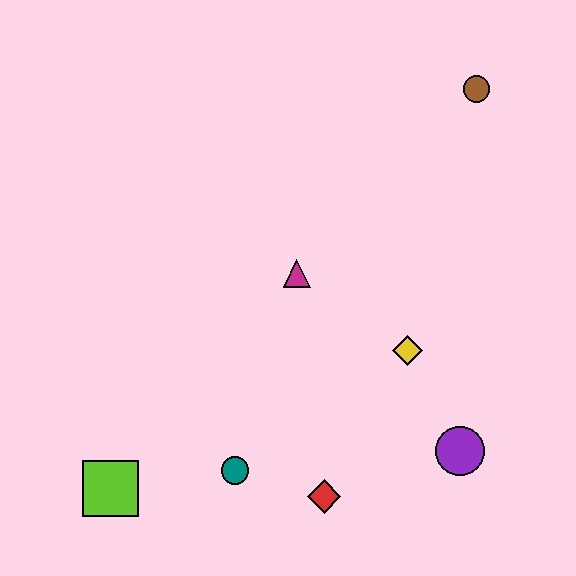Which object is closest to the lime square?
The teal circle is closest to the lime square.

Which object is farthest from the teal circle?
The brown circle is farthest from the teal circle.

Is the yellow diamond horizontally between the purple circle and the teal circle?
Yes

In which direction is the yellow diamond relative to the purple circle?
The yellow diamond is above the purple circle.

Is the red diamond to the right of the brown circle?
No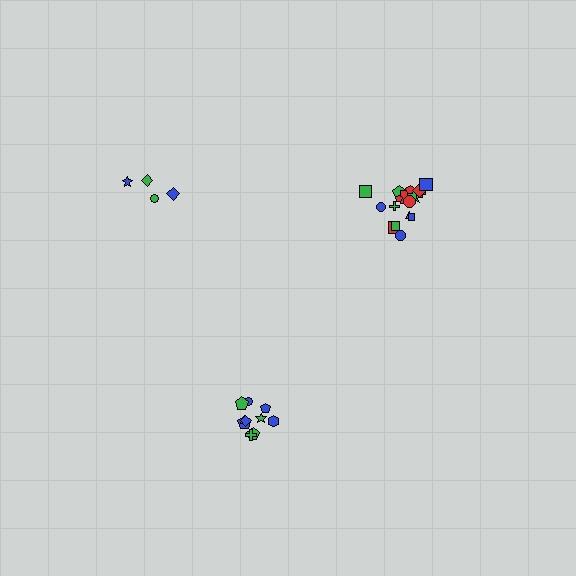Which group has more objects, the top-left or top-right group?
The top-right group.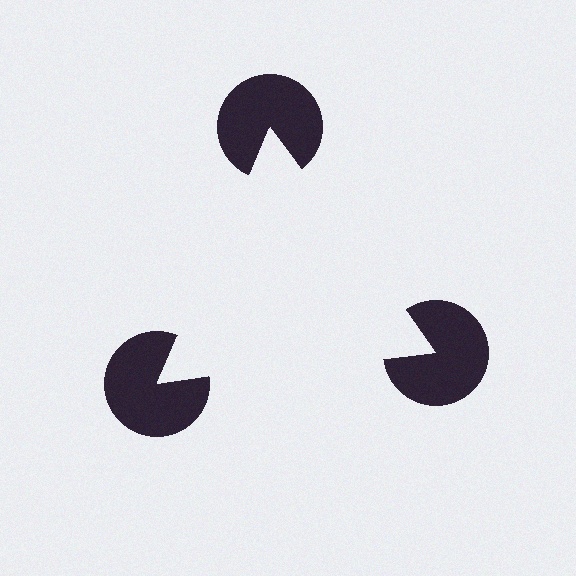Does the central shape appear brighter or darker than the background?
It typically appears slightly brighter than the background, even though no actual brightness change is drawn.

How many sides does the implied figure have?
3 sides.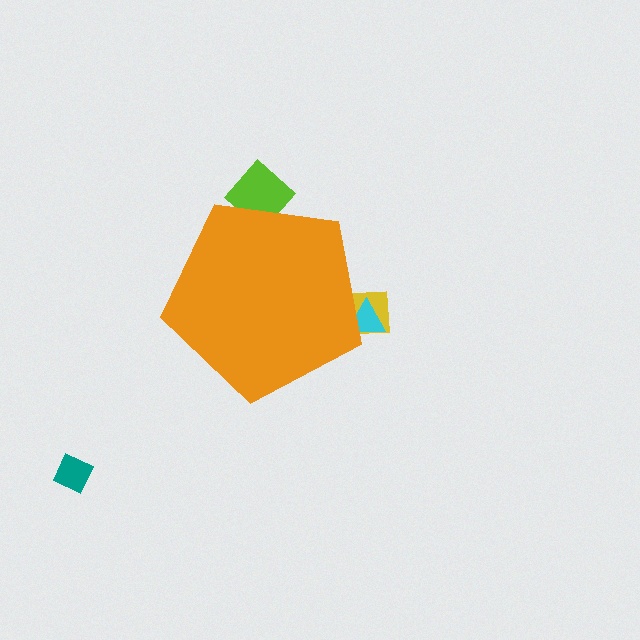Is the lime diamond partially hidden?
Yes, the lime diamond is partially hidden behind the orange pentagon.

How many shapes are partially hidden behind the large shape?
3 shapes are partially hidden.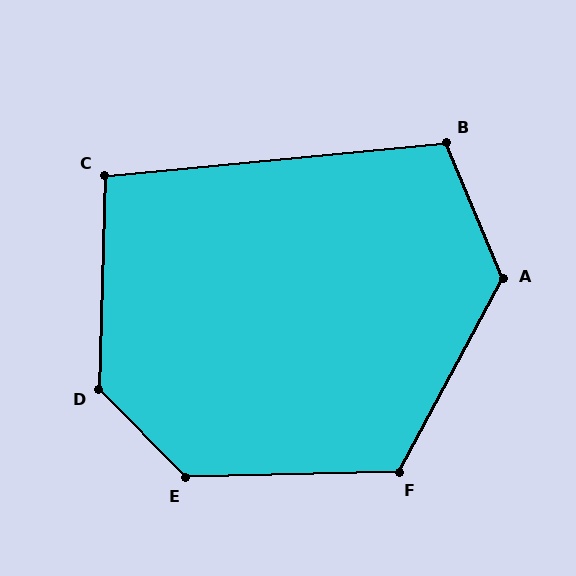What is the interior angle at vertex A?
Approximately 129 degrees (obtuse).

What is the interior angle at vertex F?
Approximately 120 degrees (obtuse).